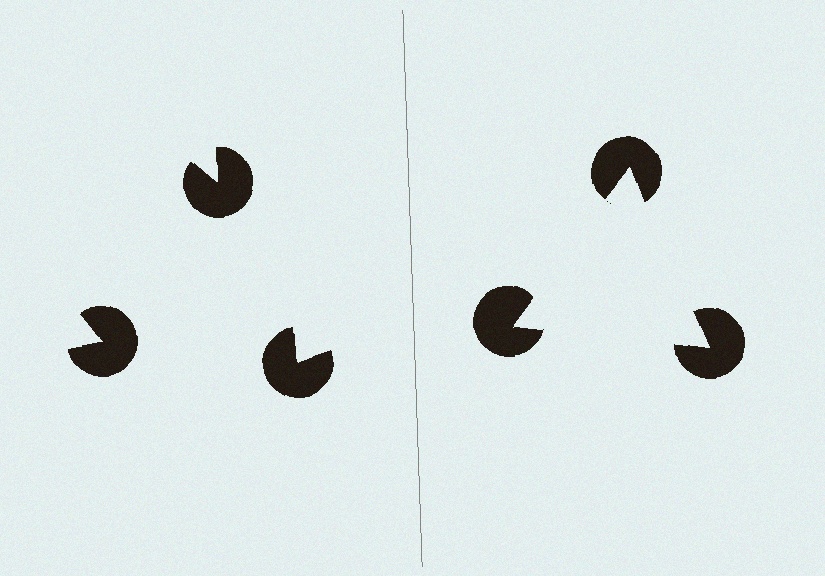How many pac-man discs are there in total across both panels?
6 — 3 on each side.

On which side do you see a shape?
An illusory triangle appears on the right side. On the left side the wedge cuts are rotated, so no coherent shape forms.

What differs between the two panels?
The pac-man discs are positioned identically on both sides; only the wedge orientations differ. On the right they align to a triangle; on the left they are misaligned.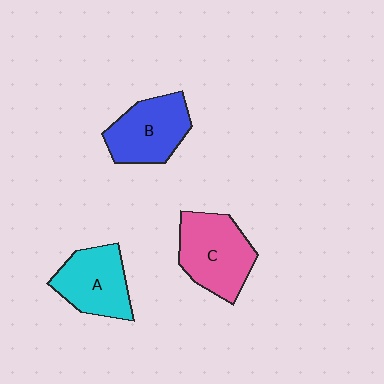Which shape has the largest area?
Shape C (pink).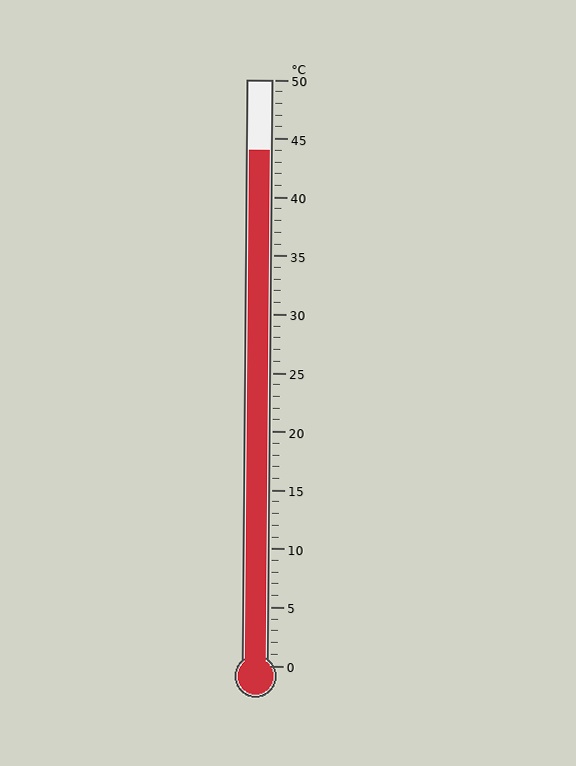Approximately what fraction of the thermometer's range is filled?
The thermometer is filled to approximately 90% of its range.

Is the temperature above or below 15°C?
The temperature is above 15°C.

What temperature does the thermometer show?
The thermometer shows approximately 44°C.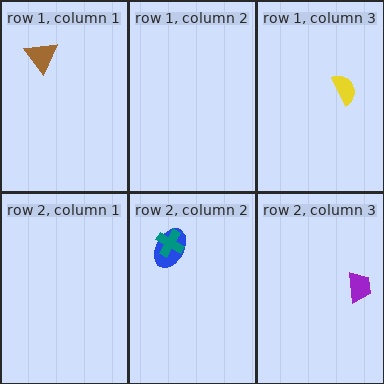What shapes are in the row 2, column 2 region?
The blue ellipse, the teal cross.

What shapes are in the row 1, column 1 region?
The brown triangle.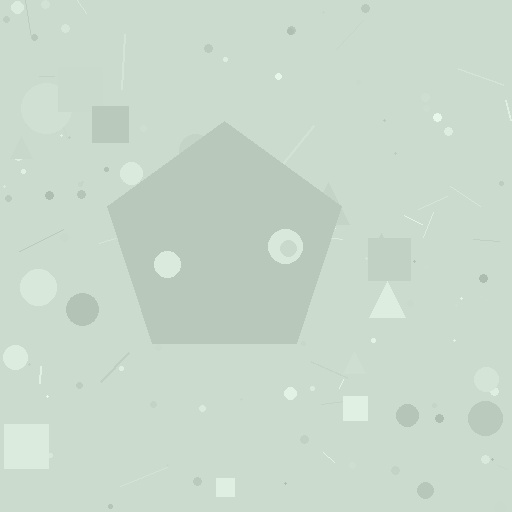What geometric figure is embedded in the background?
A pentagon is embedded in the background.